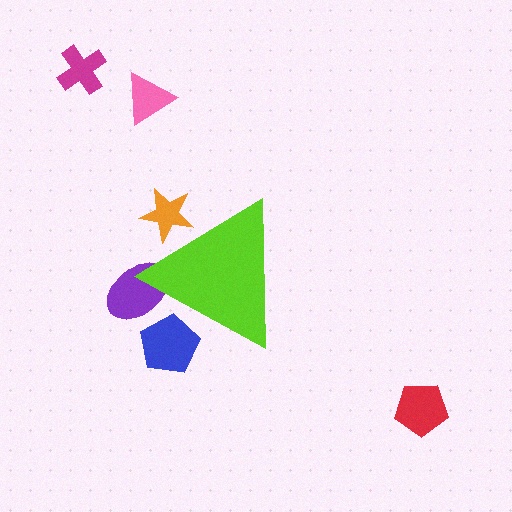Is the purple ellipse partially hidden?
Yes, the purple ellipse is partially hidden behind the lime triangle.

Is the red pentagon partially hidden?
No, the red pentagon is fully visible.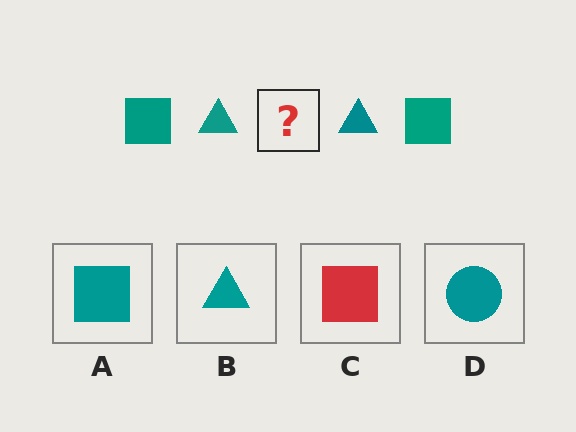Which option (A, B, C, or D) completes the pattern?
A.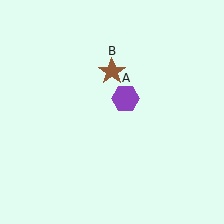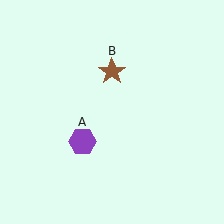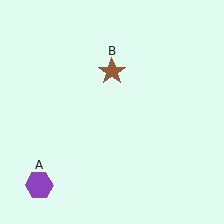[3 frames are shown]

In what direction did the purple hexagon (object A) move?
The purple hexagon (object A) moved down and to the left.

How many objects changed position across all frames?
1 object changed position: purple hexagon (object A).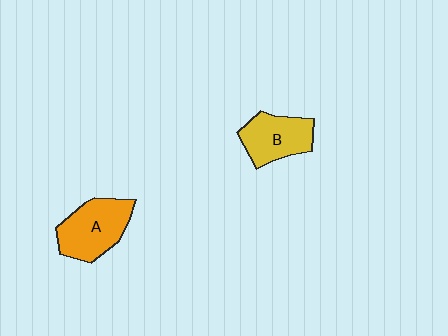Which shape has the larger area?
Shape A (orange).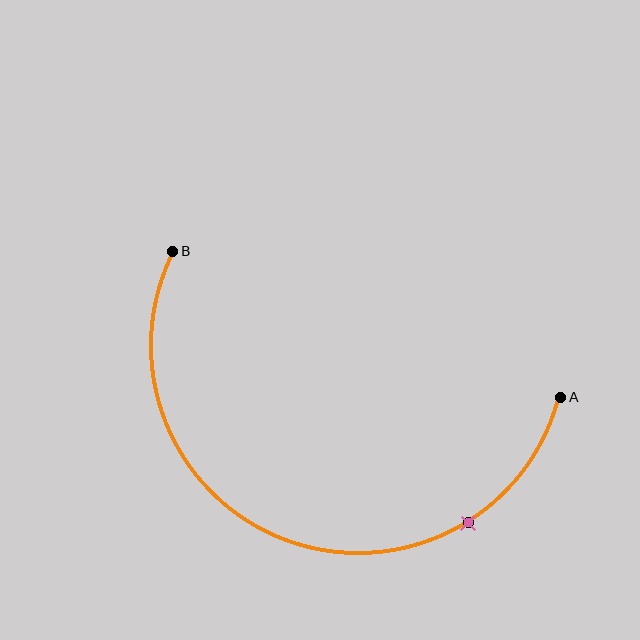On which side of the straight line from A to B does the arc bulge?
The arc bulges below the straight line connecting A and B.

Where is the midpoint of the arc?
The arc midpoint is the point on the curve farthest from the straight line joining A and B. It sits below that line.